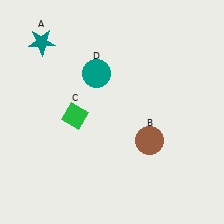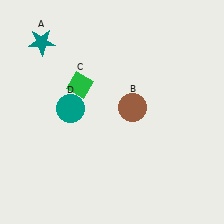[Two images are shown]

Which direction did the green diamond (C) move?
The green diamond (C) moved up.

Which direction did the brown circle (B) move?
The brown circle (B) moved up.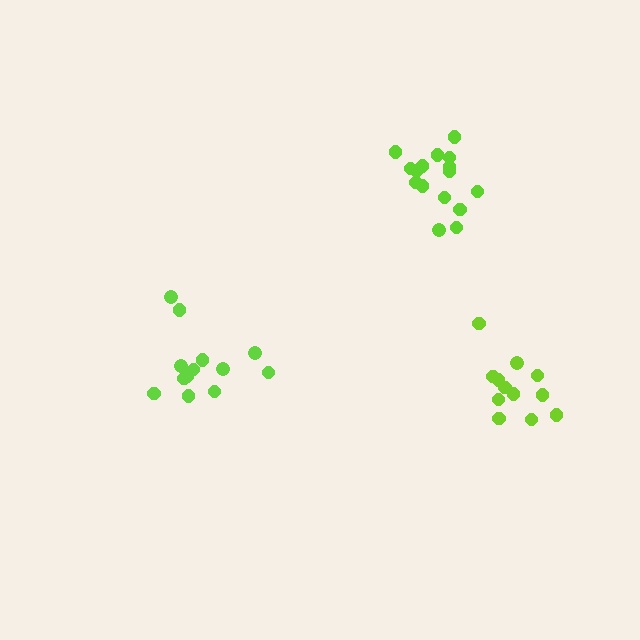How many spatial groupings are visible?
There are 3 spatial groupings.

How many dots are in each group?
Group 1: 13 dots, Group 2: 16 dots, Group 3: 12 dots (41 total).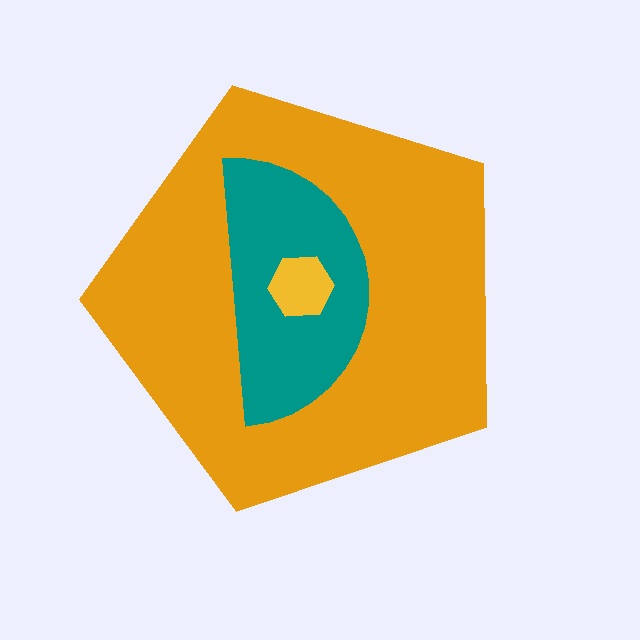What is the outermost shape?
The orange pentagon.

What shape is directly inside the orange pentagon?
The teal semicircle.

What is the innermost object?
The yellow hexagon.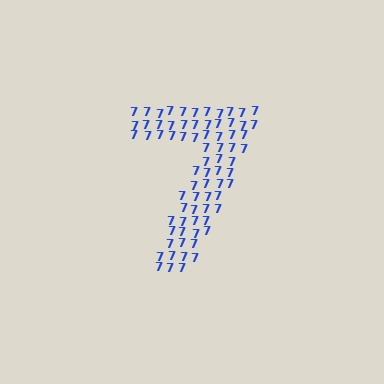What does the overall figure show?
The overall figure shows the digit 7.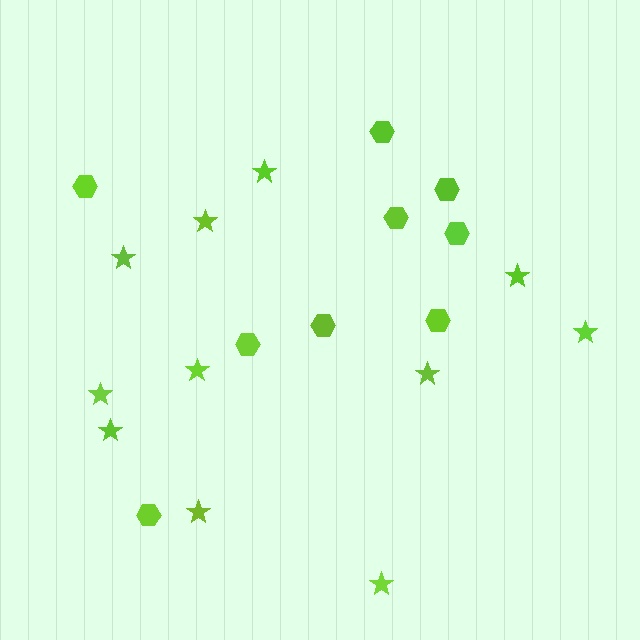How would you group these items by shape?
There are 2 groups: one group of hexagons (9) and one group of stars (11).